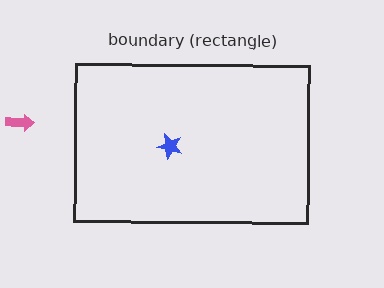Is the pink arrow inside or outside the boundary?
Outside.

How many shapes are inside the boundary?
1 inside, 1 outside.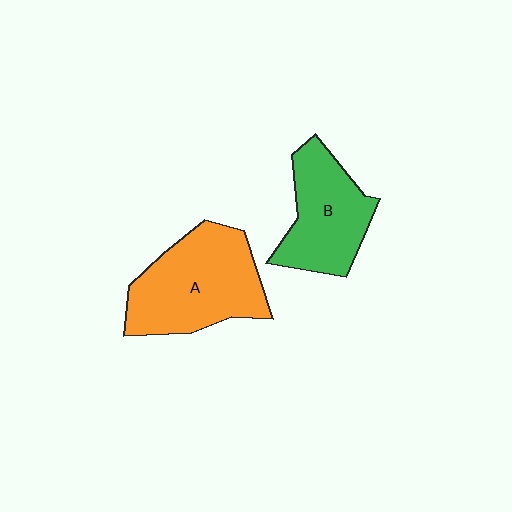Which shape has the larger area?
Shape A (orange).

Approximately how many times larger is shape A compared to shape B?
Approximately 1.3 times.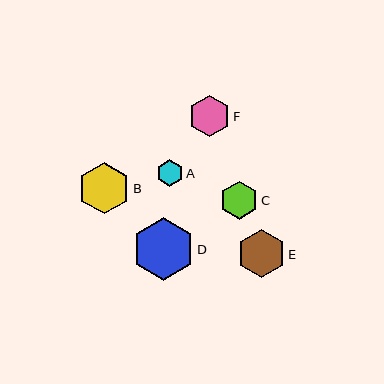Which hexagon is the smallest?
Hexagon A is the smallest with a size of approximately 27 pixels.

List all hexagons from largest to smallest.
From largest to smallest: D, B, E, F, C, A.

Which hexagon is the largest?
Hexagon D is the largest with a size of approximately 62 pixels.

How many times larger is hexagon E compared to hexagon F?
Hexagon E is approximately 1.2 times the size of hexagon F.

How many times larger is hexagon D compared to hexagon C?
Hexagon D is approximately 1.6 times the size of hexagon C.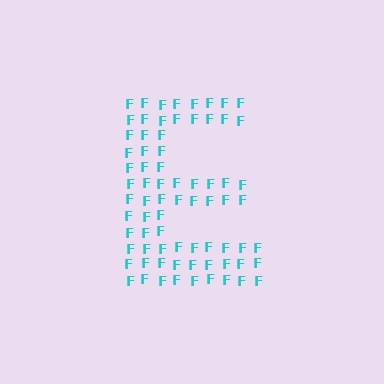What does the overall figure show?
The overall figure shows the letter E.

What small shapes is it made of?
It is made of small letter F's.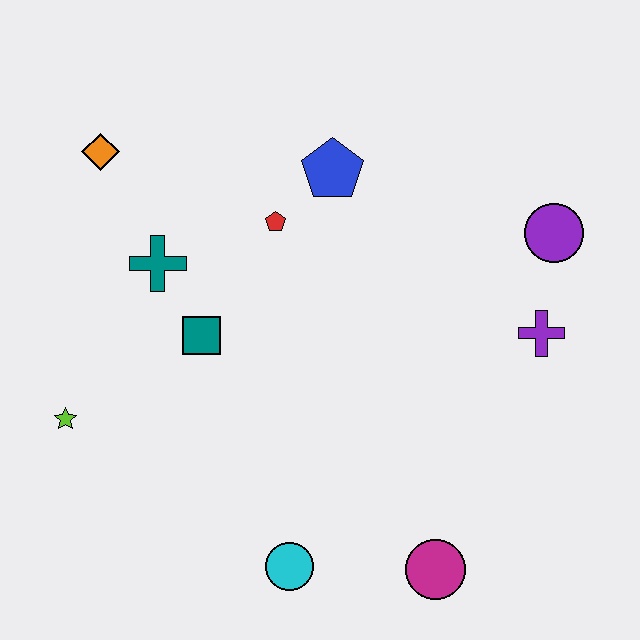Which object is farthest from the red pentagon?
The magenta circle is farthest from the red pentagon.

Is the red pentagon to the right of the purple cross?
No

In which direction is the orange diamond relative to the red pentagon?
The orange diamond is to the left of the red pentagon.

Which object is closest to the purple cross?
The purple circle is closest to the purple cross.